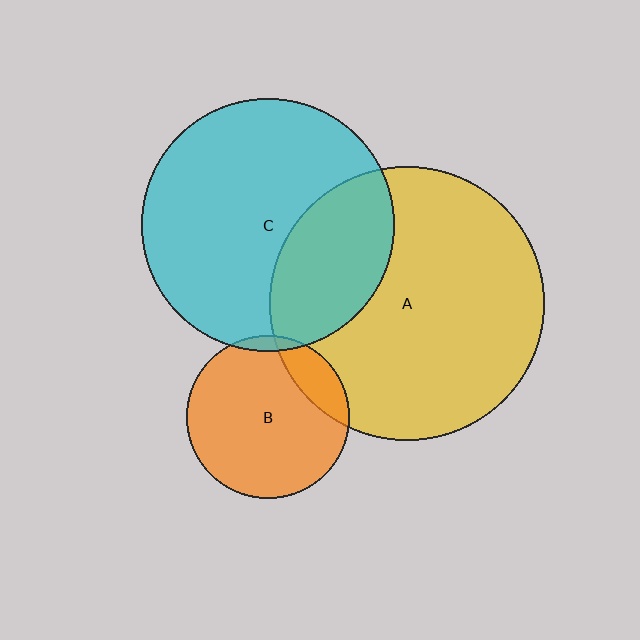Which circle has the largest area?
Circle A (yellow).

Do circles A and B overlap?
Yes.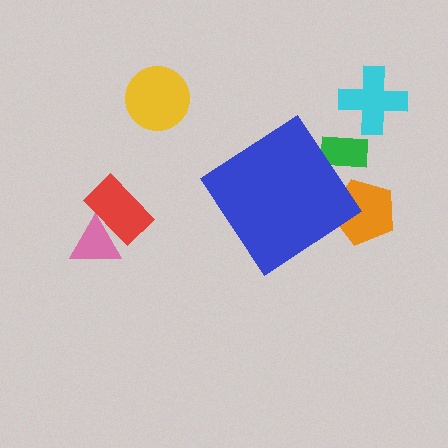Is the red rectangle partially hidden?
No, the red rectangle is fully visible.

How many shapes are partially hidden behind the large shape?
2 shapes are partially hidden.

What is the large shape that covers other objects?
A blue diamond.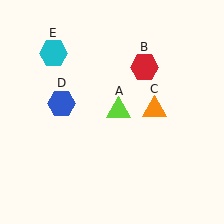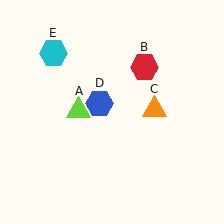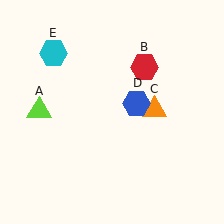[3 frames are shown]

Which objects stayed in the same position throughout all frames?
Red hexagon (object B) and orange triangle (object C) and cyan hexagon (object E) remained stationary.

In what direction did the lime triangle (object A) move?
The lime triangle (object A) moved left.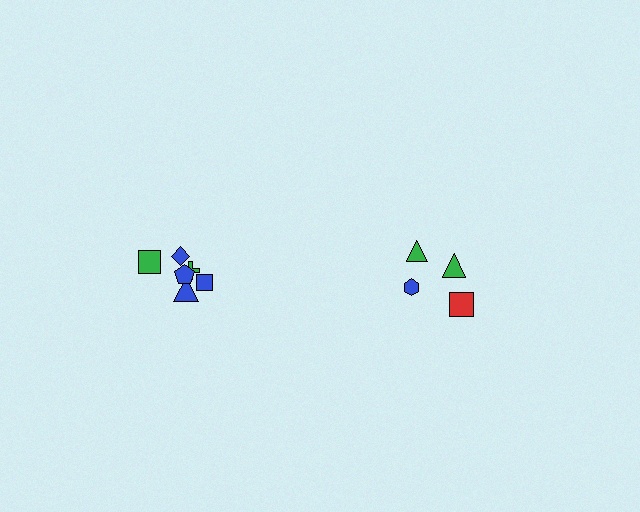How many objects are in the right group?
There are 4 objects.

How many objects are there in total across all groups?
There are 10 objects.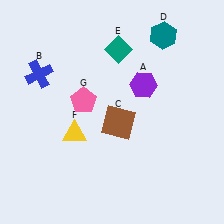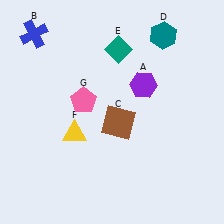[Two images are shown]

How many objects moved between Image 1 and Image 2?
1 object moved between the two images.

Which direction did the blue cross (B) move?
The blue cross (B) moved up.